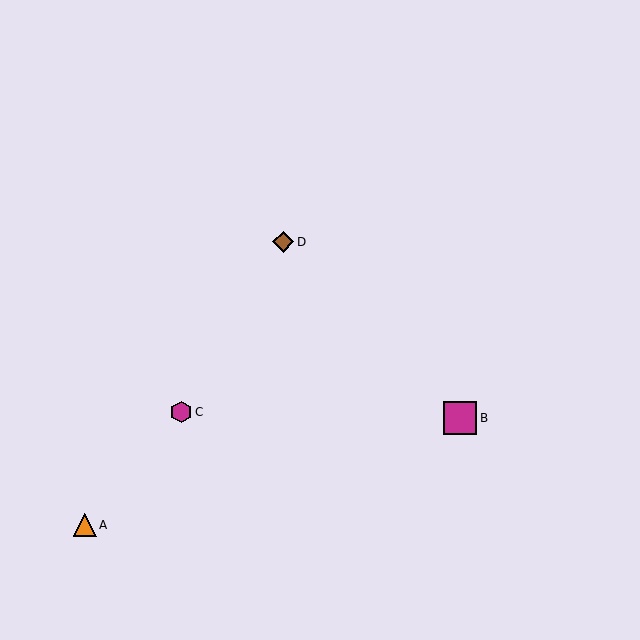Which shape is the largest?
The magenta square (labeled B) is the largest.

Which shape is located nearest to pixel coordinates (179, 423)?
The magenta hexagon (labeled C) at (181, 412) is nearest to that location.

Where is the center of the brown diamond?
The center of the brown diamond is at (283, 242).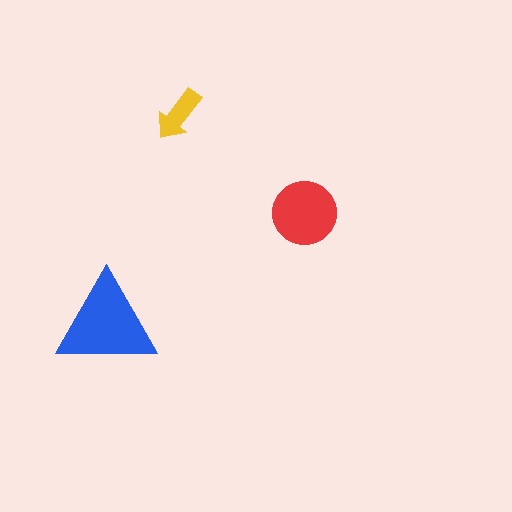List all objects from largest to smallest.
The blue triangle, the red circle, the yellow arrow.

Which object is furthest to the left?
The blue triangle is leftmost.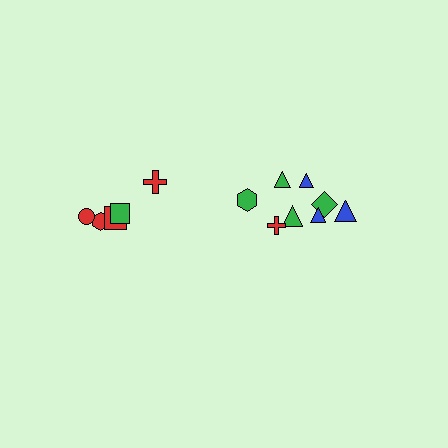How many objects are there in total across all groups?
There are 13 objects.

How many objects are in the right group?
There are 8 objects.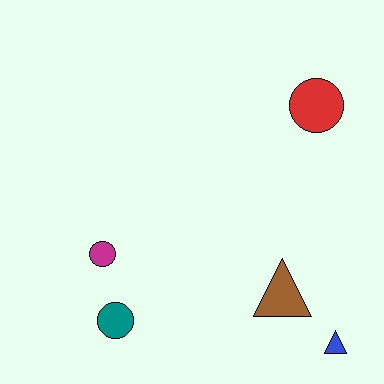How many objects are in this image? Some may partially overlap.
There are 5 objects.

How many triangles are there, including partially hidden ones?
There are 2 triangles.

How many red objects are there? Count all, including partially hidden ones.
There is 1 red object.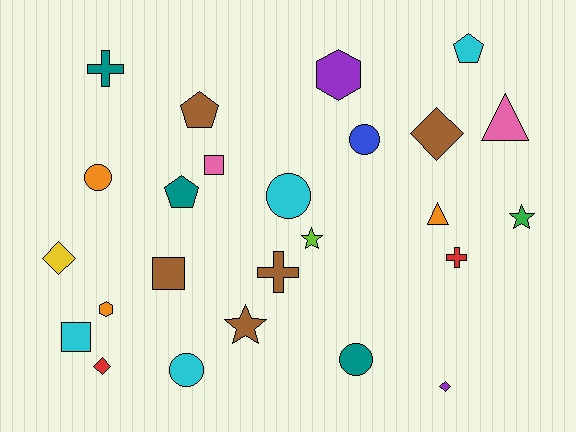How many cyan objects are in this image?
There are 4 cyan objects.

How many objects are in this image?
There are 25 objects.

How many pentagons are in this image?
There are 3 pentagons.